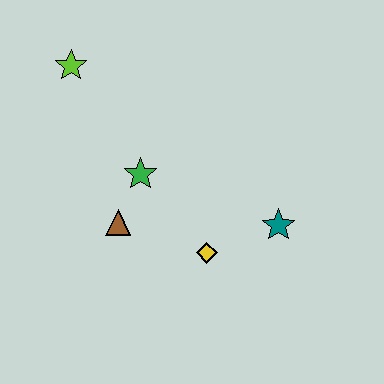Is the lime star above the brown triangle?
Yes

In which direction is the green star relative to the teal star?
The green star is to the left of the teal star.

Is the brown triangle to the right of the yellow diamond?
No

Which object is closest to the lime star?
The green star is closest to the lime star.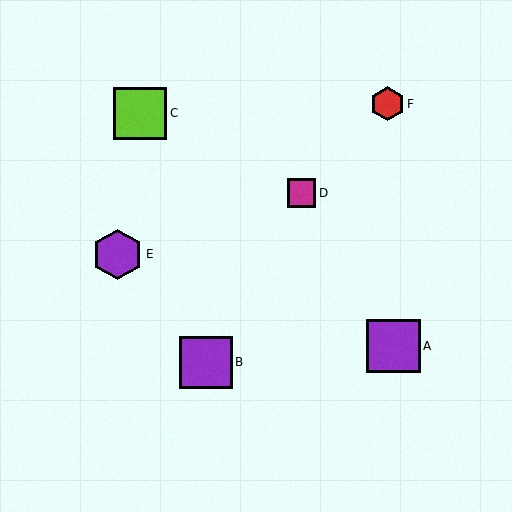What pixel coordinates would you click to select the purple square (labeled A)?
Click at (394, 346) to select the purple square A.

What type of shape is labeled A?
Shape A is a purple square.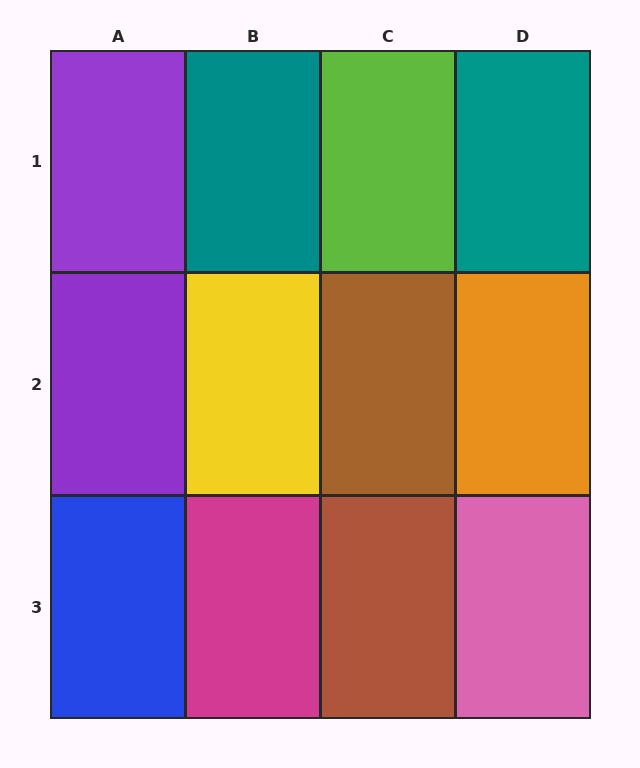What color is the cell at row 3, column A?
Blue.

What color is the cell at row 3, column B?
Magenta.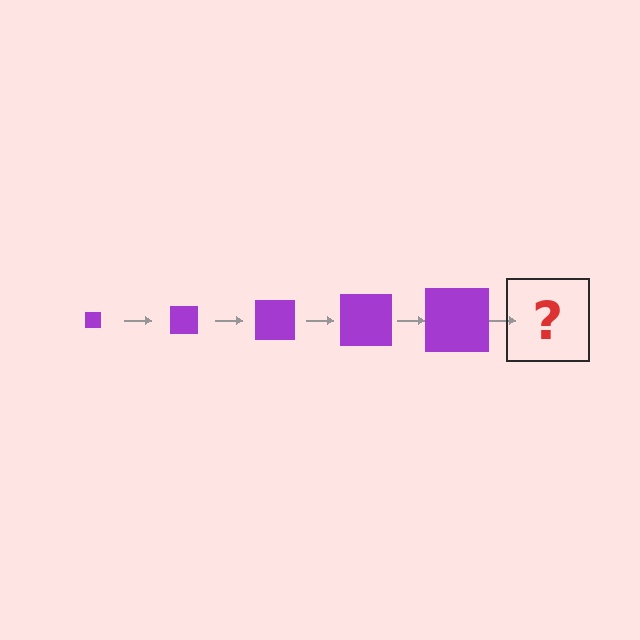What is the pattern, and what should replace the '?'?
The pattern is that the square gets progressively larger each step. The '?' should be a purple square, larger than the previous one.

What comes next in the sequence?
The next element should be a purple square, larger than the previous one.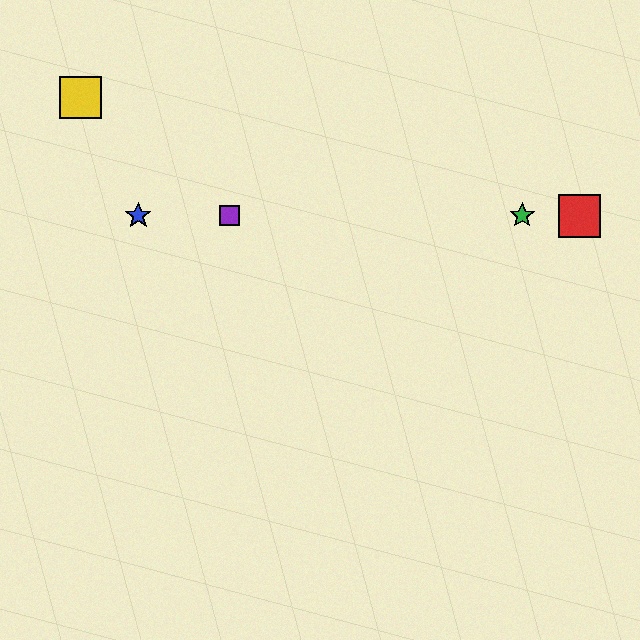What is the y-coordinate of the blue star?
The blue star is at y≈216.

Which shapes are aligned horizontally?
The red square, the blue star, the green star, the purple square are aligned horizontally.